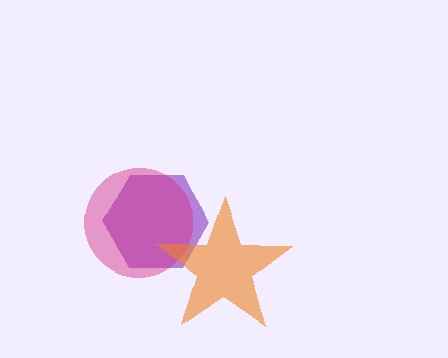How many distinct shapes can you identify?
There are 3 distinct shapes: a purple hexagon, a magenta circle, an orange star.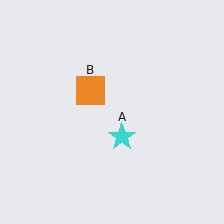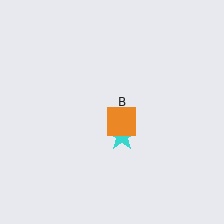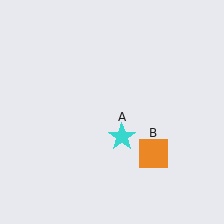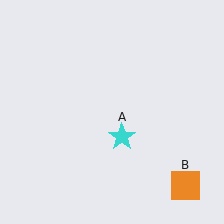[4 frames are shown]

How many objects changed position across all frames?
1 object changed position: orange square (object B).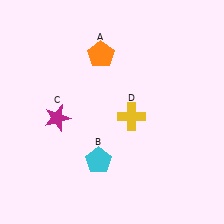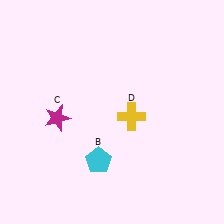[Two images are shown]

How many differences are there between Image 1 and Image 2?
There is 1 difference between the two images.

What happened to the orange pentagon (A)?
The orange pentagon (A) was removed in Image 2. It was in the top-left area of Image 1.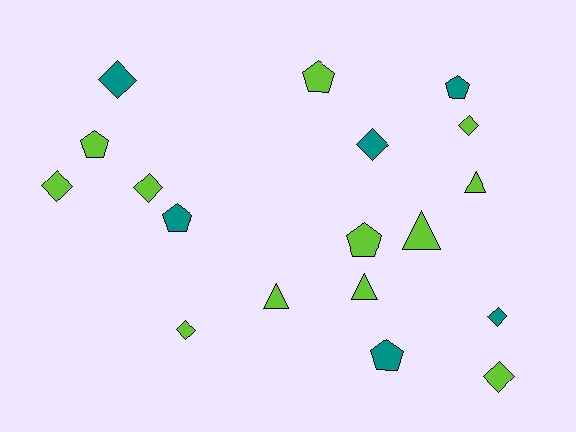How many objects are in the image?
There are 18 objects.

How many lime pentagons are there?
There are 3 lime pentagons.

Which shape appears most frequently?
Diamond, with 8 objects.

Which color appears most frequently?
Lime, with 12 objects.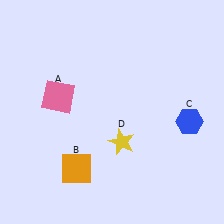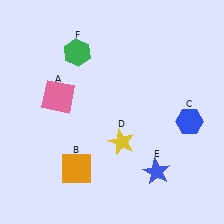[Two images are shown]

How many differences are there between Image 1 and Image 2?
There are 2 differences between the two images.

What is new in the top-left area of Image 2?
A green hexagon (F) was added in the top-left area of Image 2.